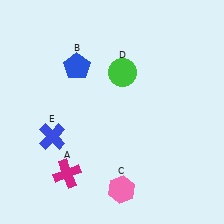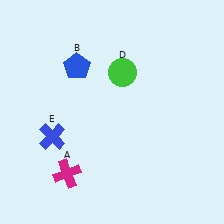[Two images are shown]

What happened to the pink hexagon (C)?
The pink hexagon (C) was removed in Image 2. It was in the bottom-right area of Image 1.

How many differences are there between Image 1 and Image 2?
There is 1 difference between the two images.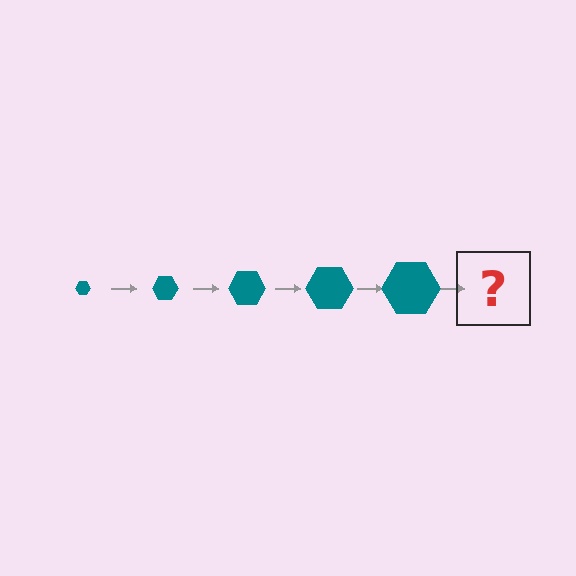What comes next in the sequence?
The next element should be a teal hexagon, larger than the previous one.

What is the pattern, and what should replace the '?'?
The pattern is that the hexagon gets progressively larger each step. The '?' should be a teal hexagon, larger than the previous one.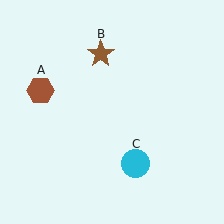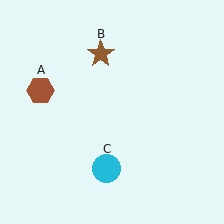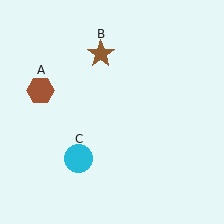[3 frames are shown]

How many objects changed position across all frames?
1 object changed position: cyan circle (object C).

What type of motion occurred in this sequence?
The cyan circle (object C) rotated clockwise around the center of the scene.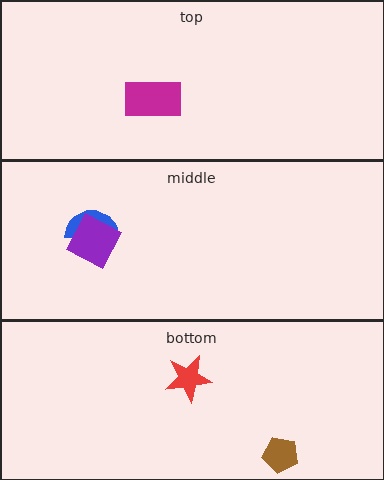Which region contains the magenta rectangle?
The top region.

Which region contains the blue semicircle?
The middle region.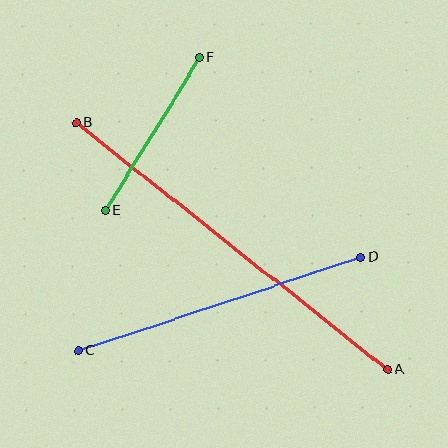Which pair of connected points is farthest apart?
Points A and B are farthest apart.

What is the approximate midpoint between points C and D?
The midpoint is at approximately (220, 304) pixels.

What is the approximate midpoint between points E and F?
The midpoint is at approximately (152, 134) pixels.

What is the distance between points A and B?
The distance is approximately 398 pixels.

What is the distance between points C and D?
The distance is approximately 298 pixels.